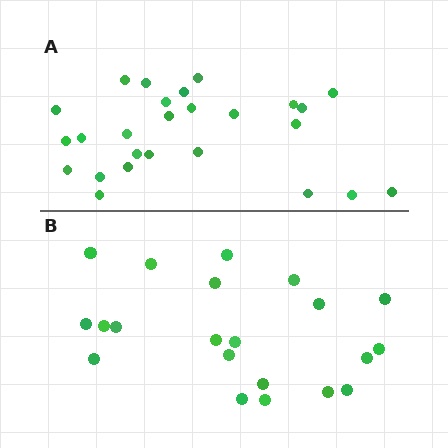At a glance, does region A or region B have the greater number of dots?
Region A (the top region) has more dots.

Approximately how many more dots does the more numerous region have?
Region A has about 5 more dots than region B.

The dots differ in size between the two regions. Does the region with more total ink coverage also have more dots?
No. Region B has more total ink coverage because its dots are larger, but region A actually contains more individual dots. Total area can be misleading — the number of items is what matters here.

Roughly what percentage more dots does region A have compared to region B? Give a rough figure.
About 25% more.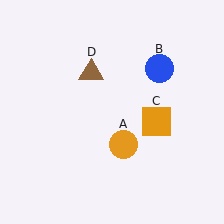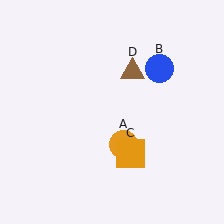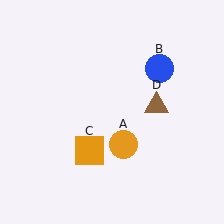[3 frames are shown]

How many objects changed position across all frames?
2 objects changed position: orange square (object C), brown triangle (object D).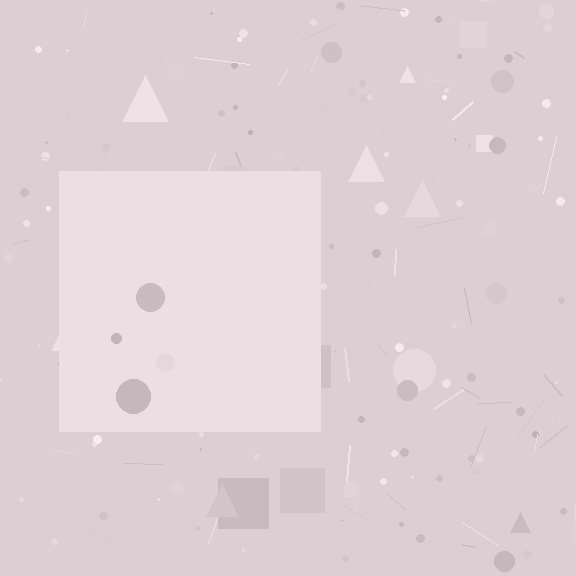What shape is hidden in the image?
A square is hidden in the image.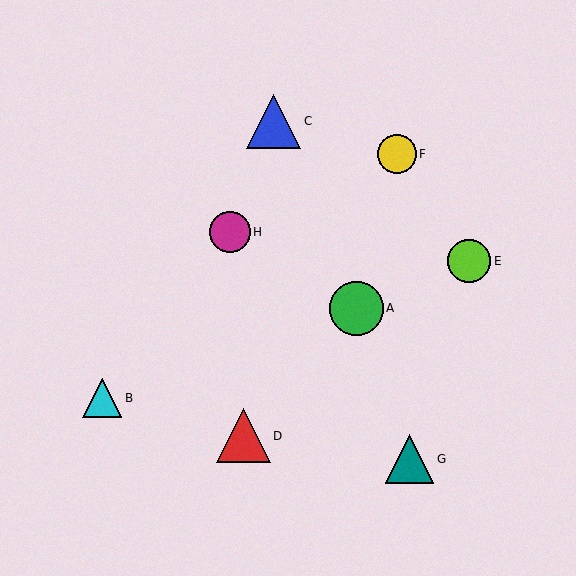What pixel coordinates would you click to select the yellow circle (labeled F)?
Click at (397, 154) to select the yellow circle F.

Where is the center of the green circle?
The center of the green circle is at (357, 309).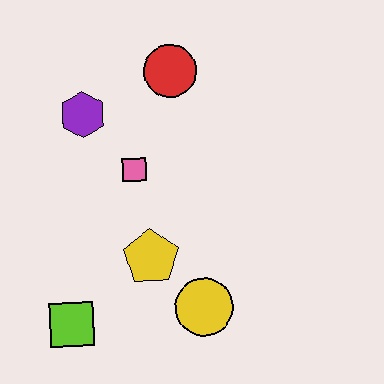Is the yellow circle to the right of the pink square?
Yes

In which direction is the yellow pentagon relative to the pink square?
The yellow pentagon is below the pink square.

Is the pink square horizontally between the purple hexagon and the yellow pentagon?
Yes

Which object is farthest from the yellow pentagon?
The red circle is farthest from the yellow pentagon.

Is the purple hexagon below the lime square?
No